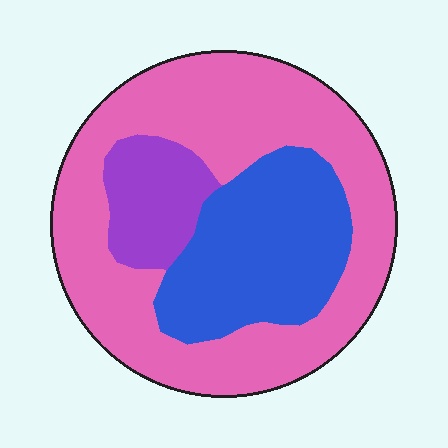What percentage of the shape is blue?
Blue covers roughly 30% of the shape.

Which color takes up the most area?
Pink, at roughly 60%.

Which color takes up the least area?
Purple, at roughly 10%.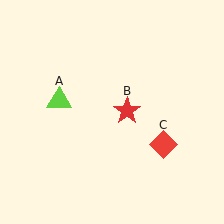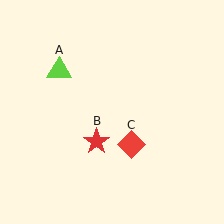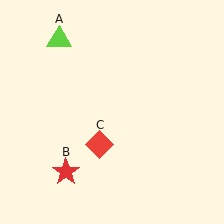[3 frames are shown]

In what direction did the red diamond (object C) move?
The red diamond (object C) moved left.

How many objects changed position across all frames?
3 objects changed position: lime triangle (object A), red star (object B), red diamond (object C).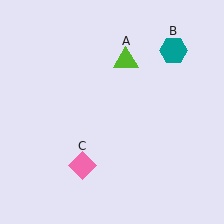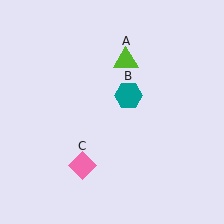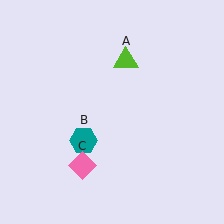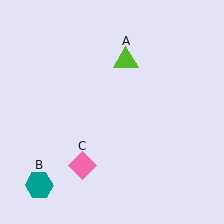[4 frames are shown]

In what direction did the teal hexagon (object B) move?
The teal hexagon (object B) moved down and to the left.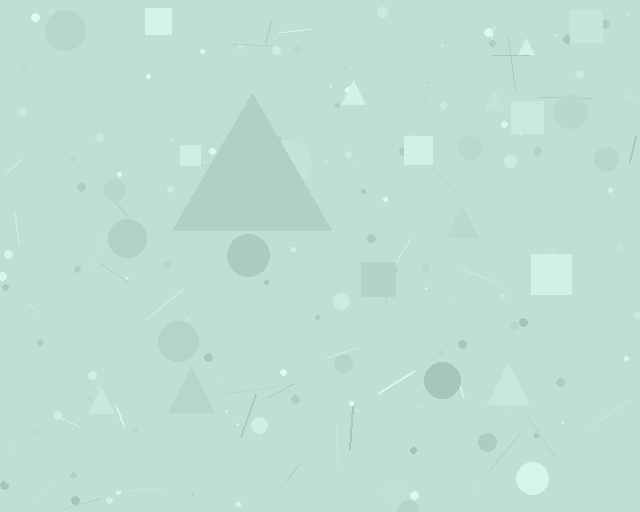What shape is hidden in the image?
A triangle is hidden in the image.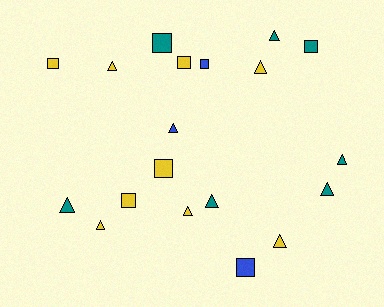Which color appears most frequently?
Yellow, with 9 objects.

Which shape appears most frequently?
Triangle, with 11 objects.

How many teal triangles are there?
There are 5 teal triangles.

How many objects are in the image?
There are 19 objects.